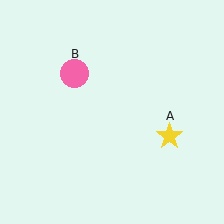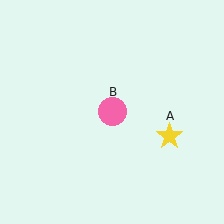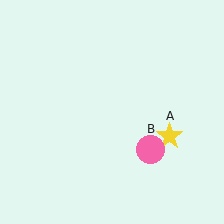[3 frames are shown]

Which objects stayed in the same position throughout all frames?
Yellow star (object A) remained stationary.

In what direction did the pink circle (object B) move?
The pink circle (object B) moved down and to the right.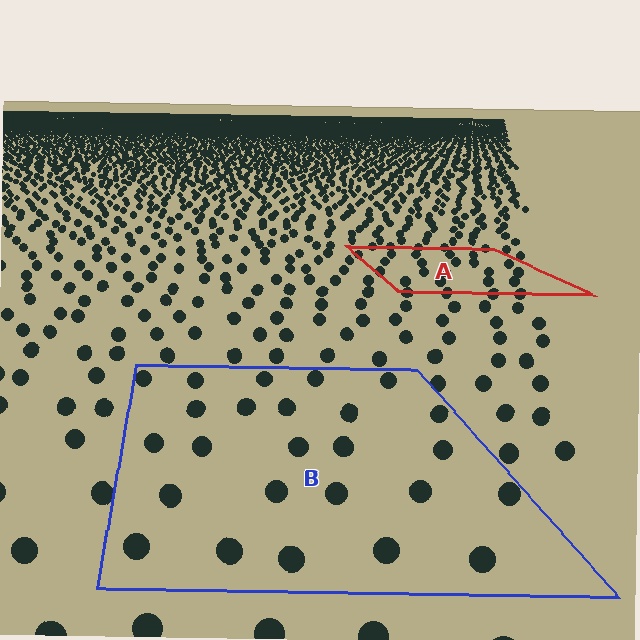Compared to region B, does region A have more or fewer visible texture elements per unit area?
Region A has more texture elements per unit area — they are packed more densely because it is farther away.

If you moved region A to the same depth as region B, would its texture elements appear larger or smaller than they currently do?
They would appear larger. At a closer depth, the same texture elements are projected at a bigger on-screen size.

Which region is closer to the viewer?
Region B is closer. The texture elements there are larger and more spread out.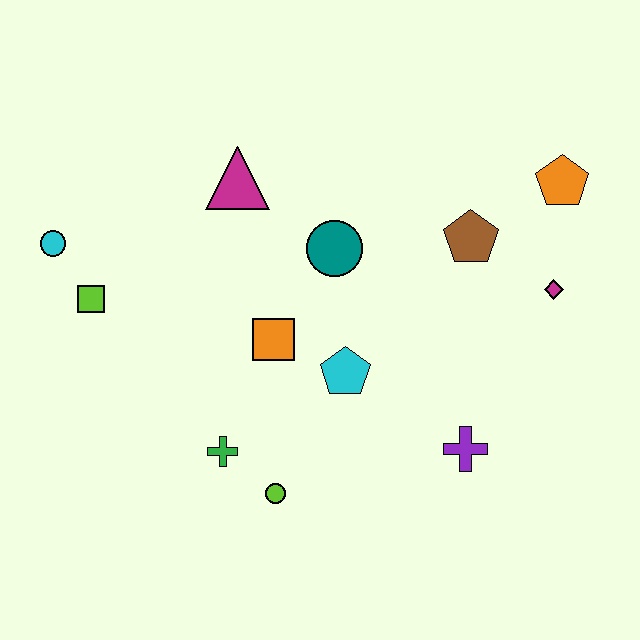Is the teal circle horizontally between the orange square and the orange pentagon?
Yes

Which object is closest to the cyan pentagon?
The orange square is closest to the cyan pentagon.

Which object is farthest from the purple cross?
The cyan circle is farthest from the purple cross.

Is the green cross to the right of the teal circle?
No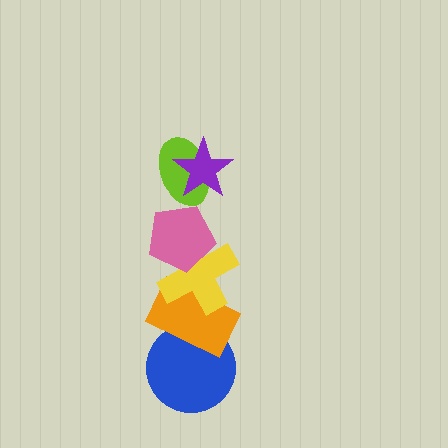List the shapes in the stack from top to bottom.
From top to bottom: the purple star, the lime ellipse, the pink pentagon, the yellow cross, the orange rectangle, the blue circle.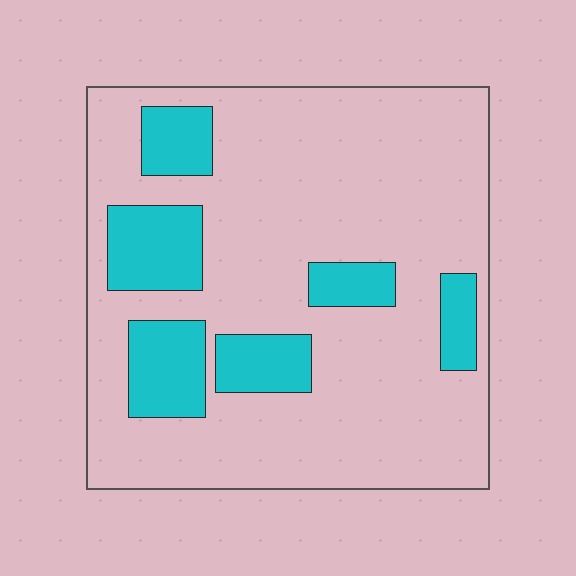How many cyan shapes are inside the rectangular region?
6.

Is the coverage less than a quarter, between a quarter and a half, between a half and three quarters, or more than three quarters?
Less than a quarter.